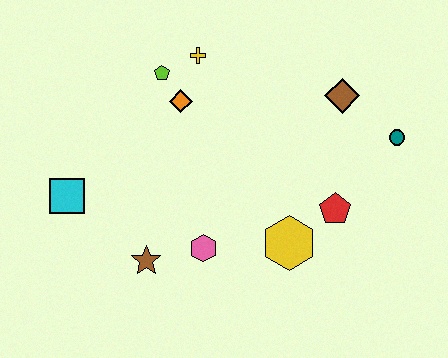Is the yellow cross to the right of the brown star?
Yes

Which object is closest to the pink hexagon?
The brown star is closest to the pink hexagon.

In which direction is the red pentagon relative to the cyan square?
The red pentagon is to the right of the cyan square.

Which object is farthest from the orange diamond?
The teal circle is farthest from the orange diamond.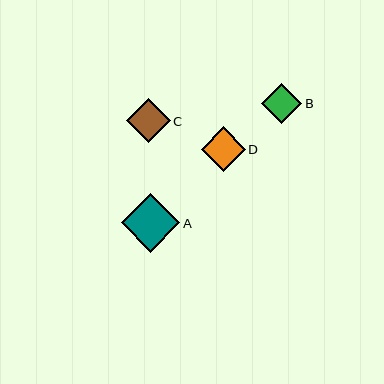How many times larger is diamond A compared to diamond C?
Diamond A is approximately 1.3 times the size of diamond C.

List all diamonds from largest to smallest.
From largest to smallest: A, C, D, B.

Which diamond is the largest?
Diamond A is the largest with a size of approximately 58 pixels.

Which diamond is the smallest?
Diamond B is the smallest with a size of approximately 40 pixels.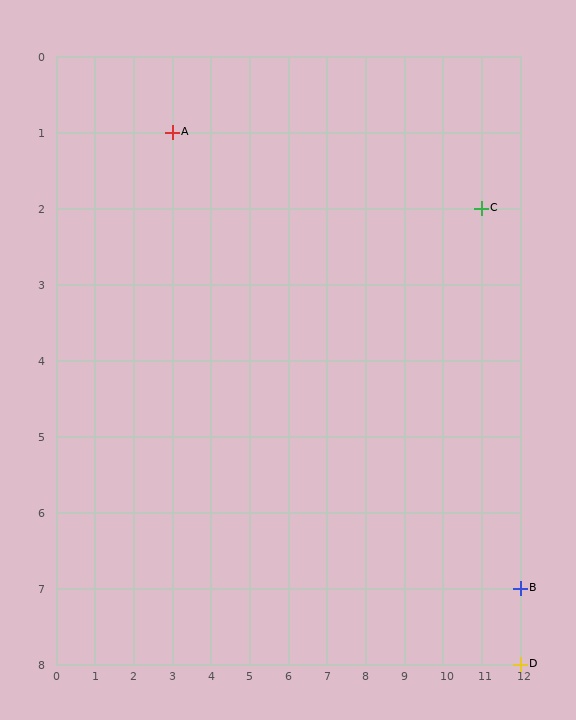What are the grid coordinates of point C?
Point C is at grid coordinates (11, 2).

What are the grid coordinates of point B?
Point B is at grid coordinates (12, 7).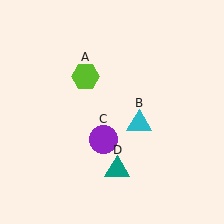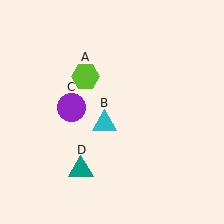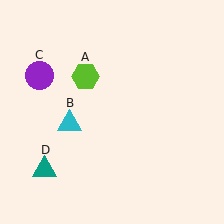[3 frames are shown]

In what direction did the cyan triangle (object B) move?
The cyan triangle (object B) moved left.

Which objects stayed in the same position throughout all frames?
Lime hexagon (object A) remained stationary.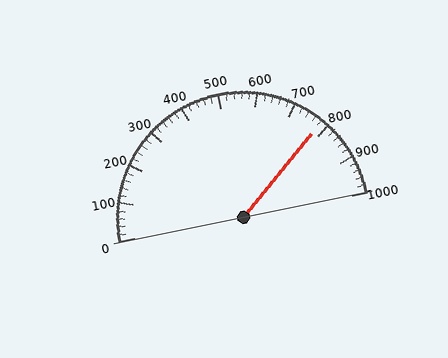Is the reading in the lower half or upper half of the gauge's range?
The reading is in the upper half of the range (0 to 1000).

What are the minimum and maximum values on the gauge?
The gauge ranges from 0 to 1000.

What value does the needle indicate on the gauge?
The needle indicates approximately 780.